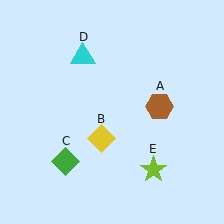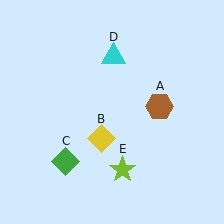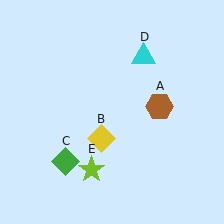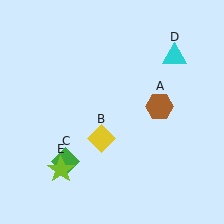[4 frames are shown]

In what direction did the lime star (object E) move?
The lime star (object E) moved left.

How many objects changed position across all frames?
2 objects changed position: cyan triangle (object D), lime star (object E).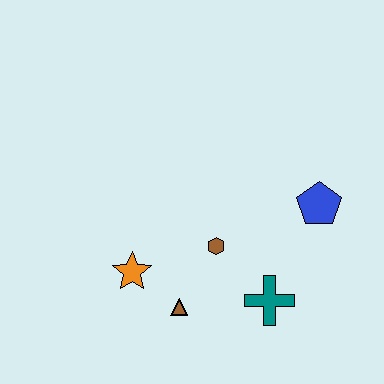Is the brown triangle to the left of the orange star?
No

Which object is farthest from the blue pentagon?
The orange star is farthest from the blue pentagon.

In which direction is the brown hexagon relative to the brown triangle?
The brown hexagon is above the brown triangle.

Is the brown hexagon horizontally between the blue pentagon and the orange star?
Yes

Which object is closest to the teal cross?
The brown hexagon is closest to the teal cross.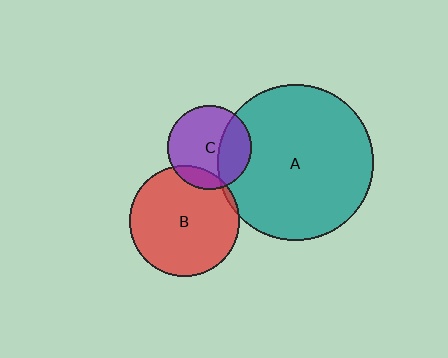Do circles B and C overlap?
Yes.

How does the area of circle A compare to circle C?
Approximately 3.4 times.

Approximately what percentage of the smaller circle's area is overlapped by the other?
Approximately 15%.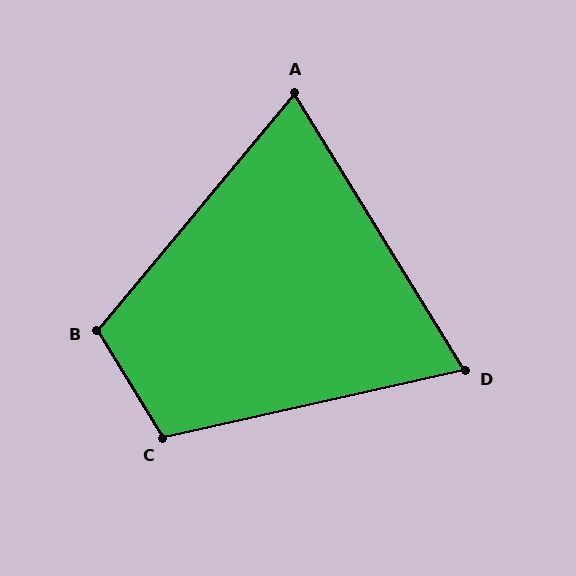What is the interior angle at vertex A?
Approximately 71 degrees (acute).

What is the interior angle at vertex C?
Approximately 109 degrees (obtuse).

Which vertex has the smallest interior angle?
D, at approximately 71 degrees.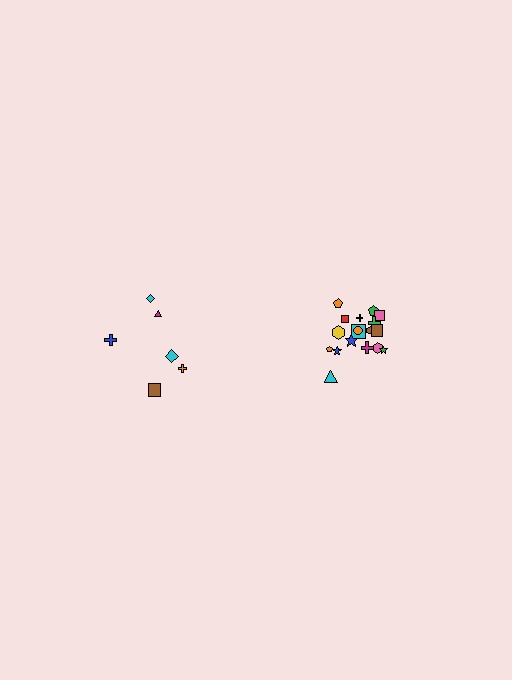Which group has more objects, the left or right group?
The right group.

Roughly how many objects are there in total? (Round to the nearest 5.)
Roughly 25 objects in total.